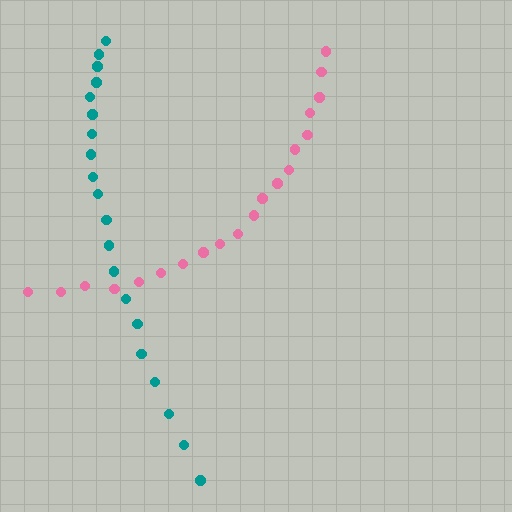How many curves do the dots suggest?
There are 2 distinct paths.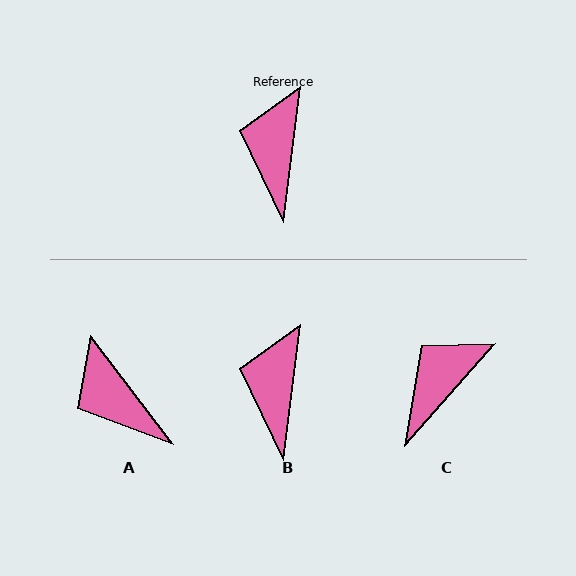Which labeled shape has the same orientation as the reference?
B.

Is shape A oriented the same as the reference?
No, it is off by about 44 degrees.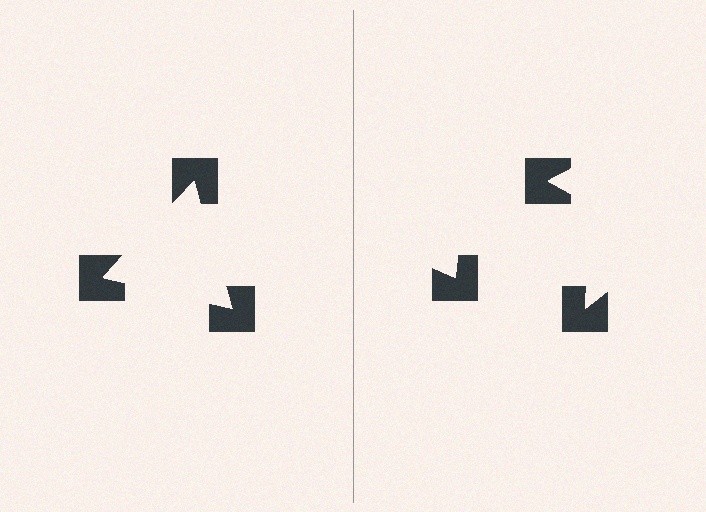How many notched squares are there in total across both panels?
6 — 3 on each side.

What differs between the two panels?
The notched squares are positioned identically on both sides; only the wedge orientations differ. On the left they align to a triangle; on the right they are misaligned.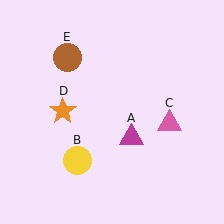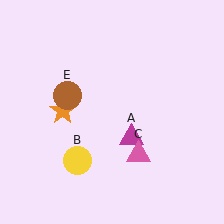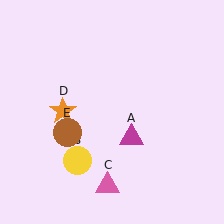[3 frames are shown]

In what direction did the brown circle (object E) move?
The brown circle (object E) moved down.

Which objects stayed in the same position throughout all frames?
Magenta triangle (object A) and yellow circle (object B) and orange star (object D) remained stationary.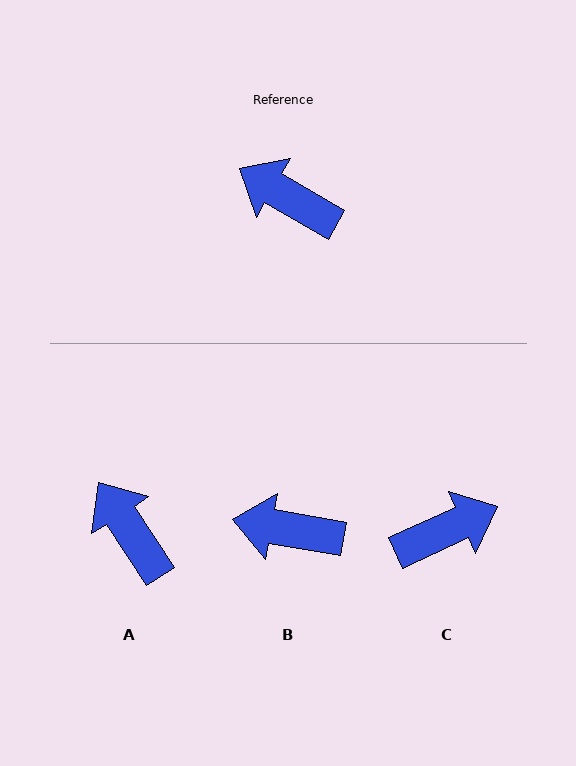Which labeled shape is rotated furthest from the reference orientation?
C, about 125 degrees away.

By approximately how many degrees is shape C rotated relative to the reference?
Approximately 125 degrees clockwise.